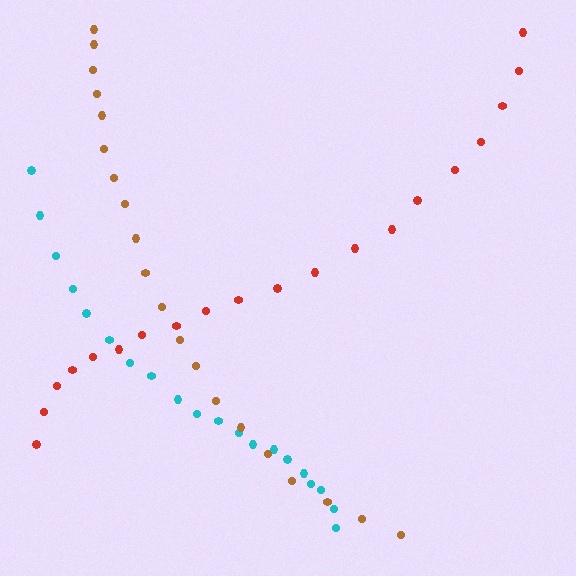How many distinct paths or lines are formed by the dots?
There are 3 distinct paths.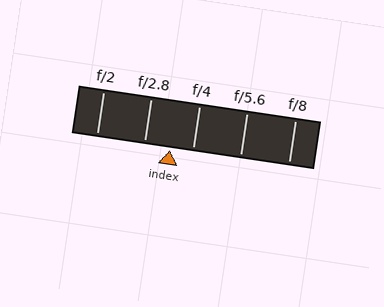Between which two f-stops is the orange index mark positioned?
The index mark is between f/2.8 and f/4.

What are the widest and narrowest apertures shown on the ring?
The widest aperture shown is f/2 and the narrowest is f/8.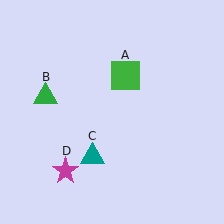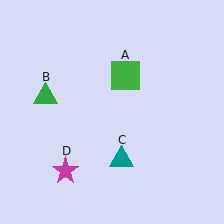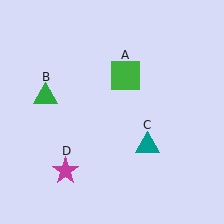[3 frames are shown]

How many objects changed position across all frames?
1 object changed position: teal triangle (object C).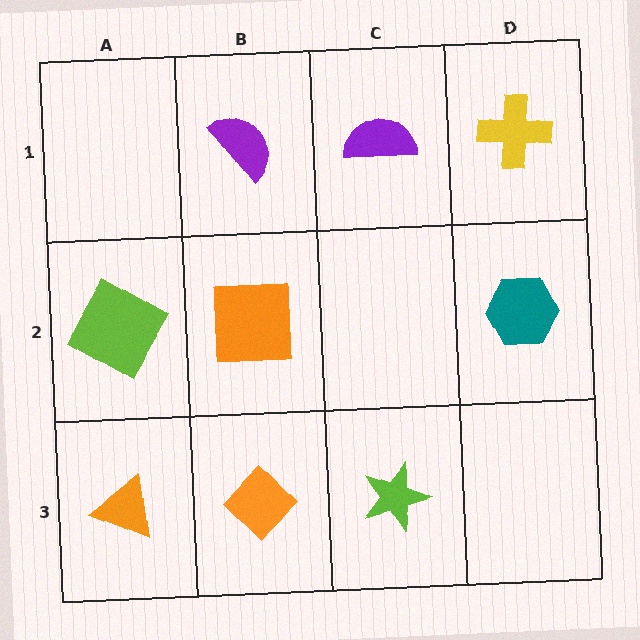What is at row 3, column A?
An orange triangle.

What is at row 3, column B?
An orange diamond.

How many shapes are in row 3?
3 shapes.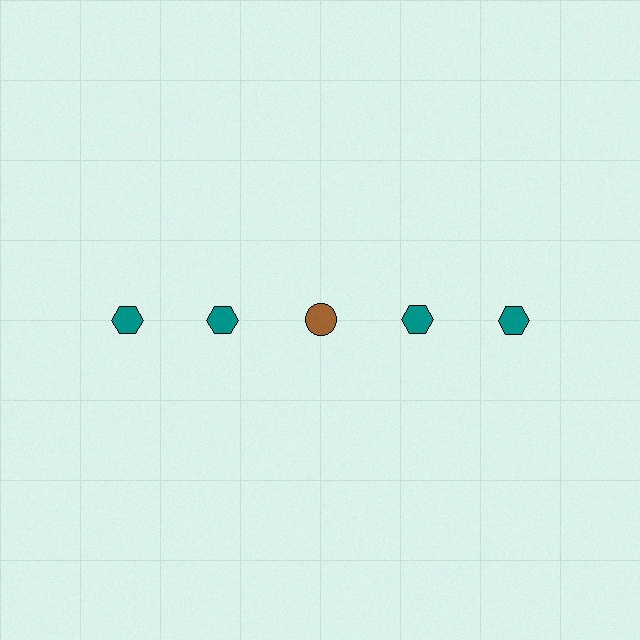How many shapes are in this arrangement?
There are 5 shapes arranged in a grid pattern.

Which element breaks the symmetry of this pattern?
The brown circle in the top row, center column breaks the symmetry. All other shapes are teal hexagons.